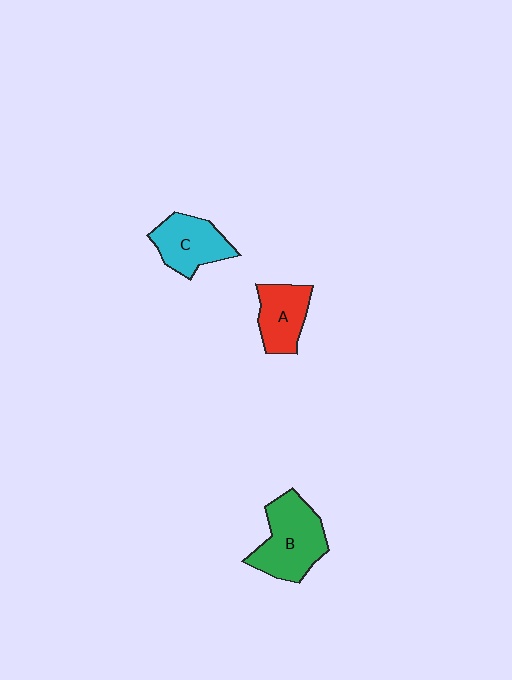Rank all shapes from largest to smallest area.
From largest to smallest: B (green), C (cyan), A (red).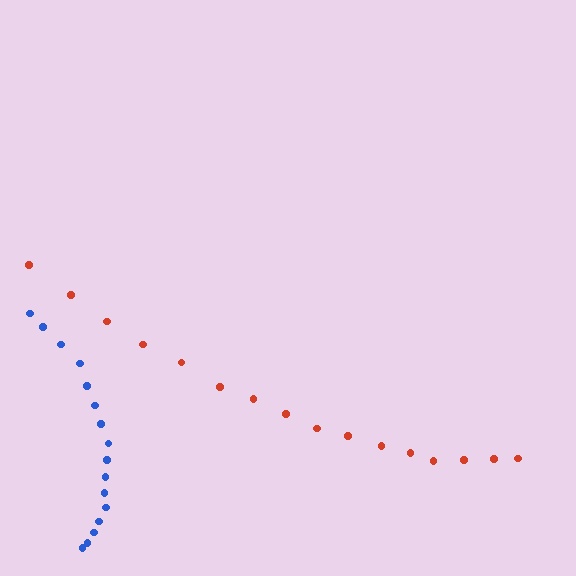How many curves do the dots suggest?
There are 2 distinct paths.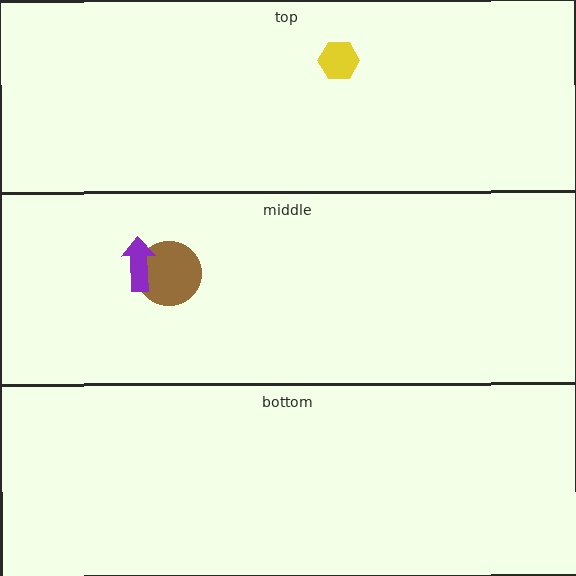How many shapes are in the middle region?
2.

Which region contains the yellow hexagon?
The top region.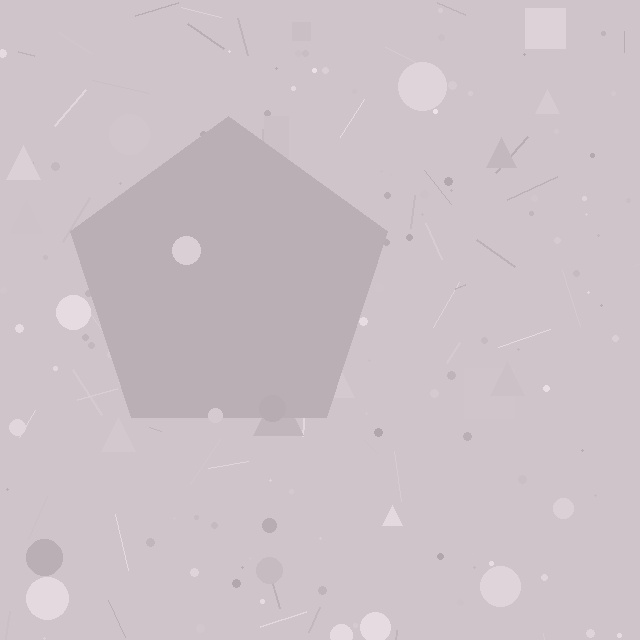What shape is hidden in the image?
A pentagon is hidden in the image.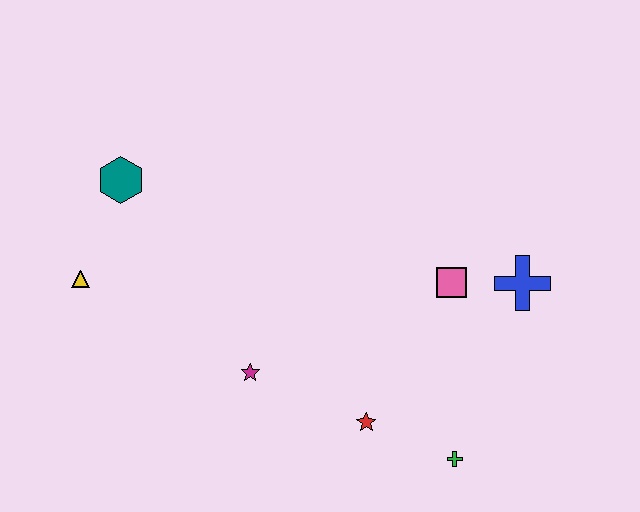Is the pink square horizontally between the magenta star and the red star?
No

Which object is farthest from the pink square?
The yellow triangle is farthest from the pink square.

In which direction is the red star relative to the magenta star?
The red star is to the right of the magenta star.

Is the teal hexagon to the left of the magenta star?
Yes